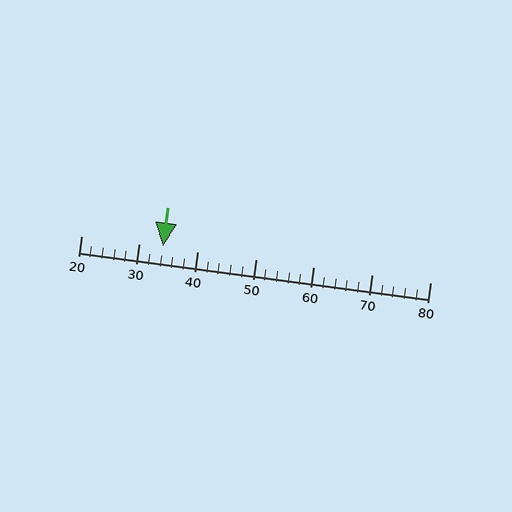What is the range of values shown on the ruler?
The ruler shows values from 20 to 80.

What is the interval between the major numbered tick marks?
The major tick marks are spaced 10 units apart.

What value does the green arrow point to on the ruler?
The green arrow points to approximately 34.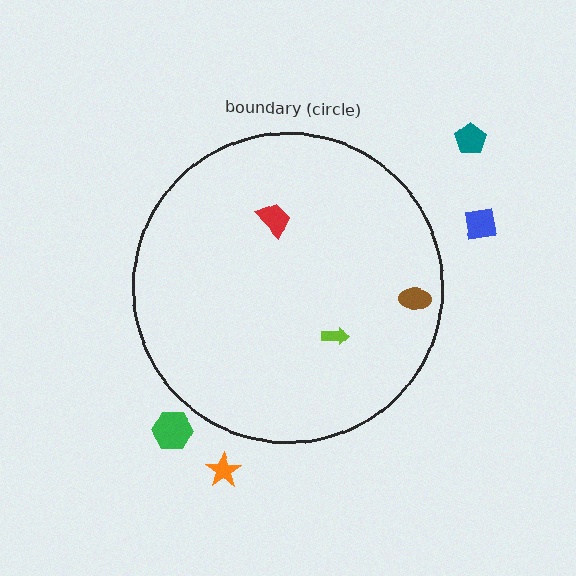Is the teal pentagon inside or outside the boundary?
Outside.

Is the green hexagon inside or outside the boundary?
Outside.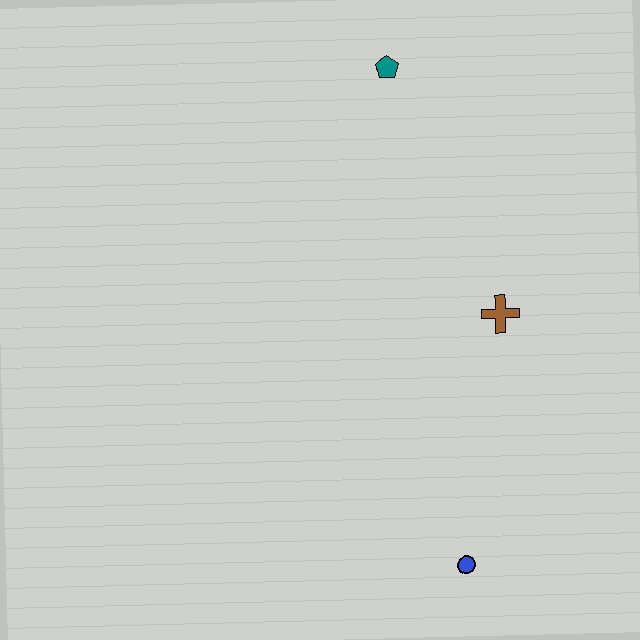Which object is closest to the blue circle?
The brown cross is closest to the blue circle.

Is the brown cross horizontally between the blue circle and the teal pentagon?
No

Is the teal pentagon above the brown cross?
Yes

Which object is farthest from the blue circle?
The teal pentagon is farthest from the blue circle.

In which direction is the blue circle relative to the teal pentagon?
The blue circle is below the teal pentagon.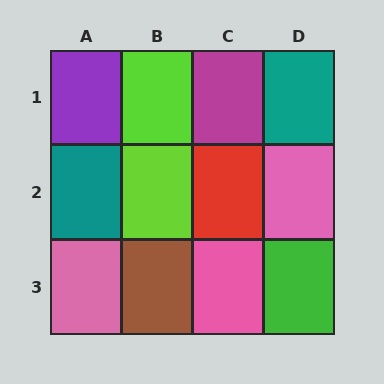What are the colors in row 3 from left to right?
Pink, brown, pink, green.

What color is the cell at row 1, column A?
Purple.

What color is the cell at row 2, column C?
Red.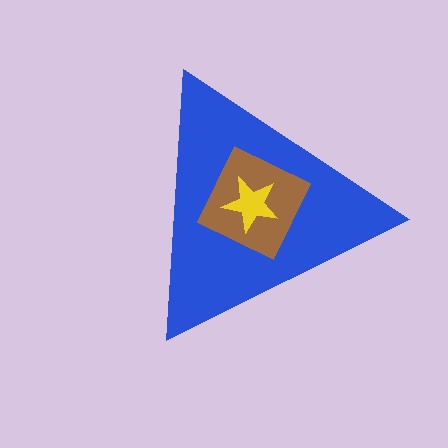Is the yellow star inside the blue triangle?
Yes.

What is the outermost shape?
The blue triangle.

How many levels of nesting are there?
3.